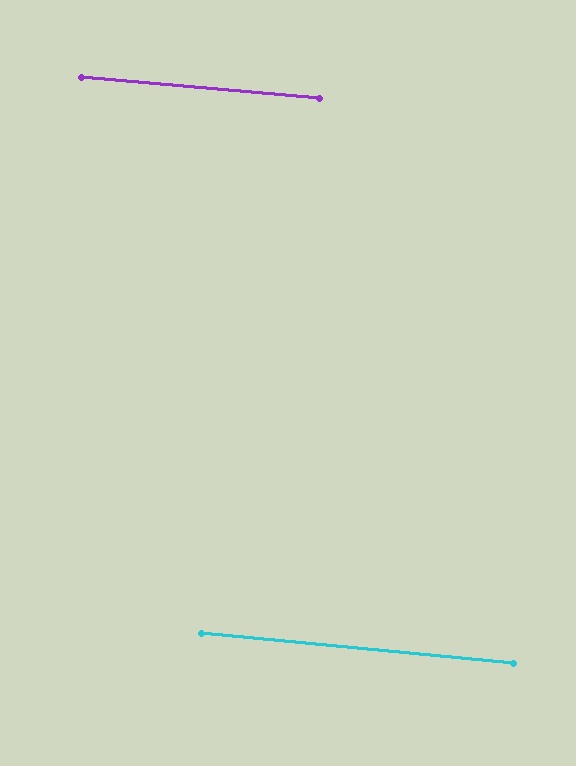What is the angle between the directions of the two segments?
Approximately 1 degree.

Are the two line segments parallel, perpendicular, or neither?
Parallel — their directions differ by only 0.6°.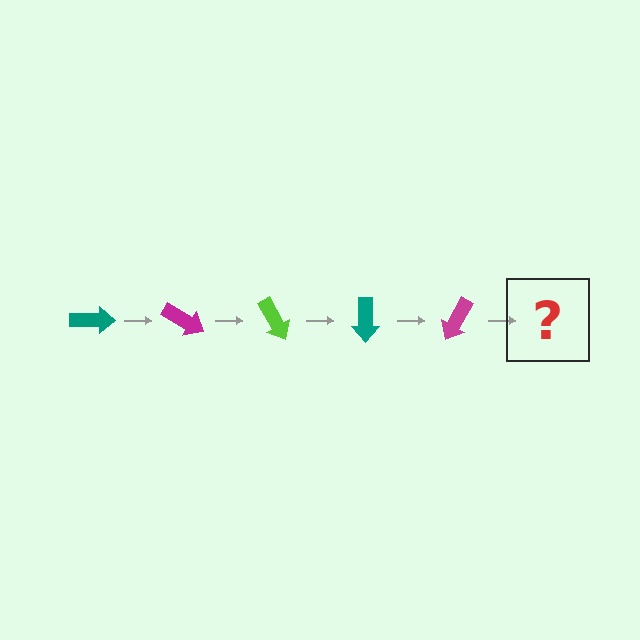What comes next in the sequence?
The next element should be a lime arrow, rotated 150 degrees from the start.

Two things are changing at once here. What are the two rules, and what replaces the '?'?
The two rules are that it rotates 30 degrees each step and the color cycles through teal, magenta, and lime. The '?' should be a lime arrow, rotated 150 degrees from the start.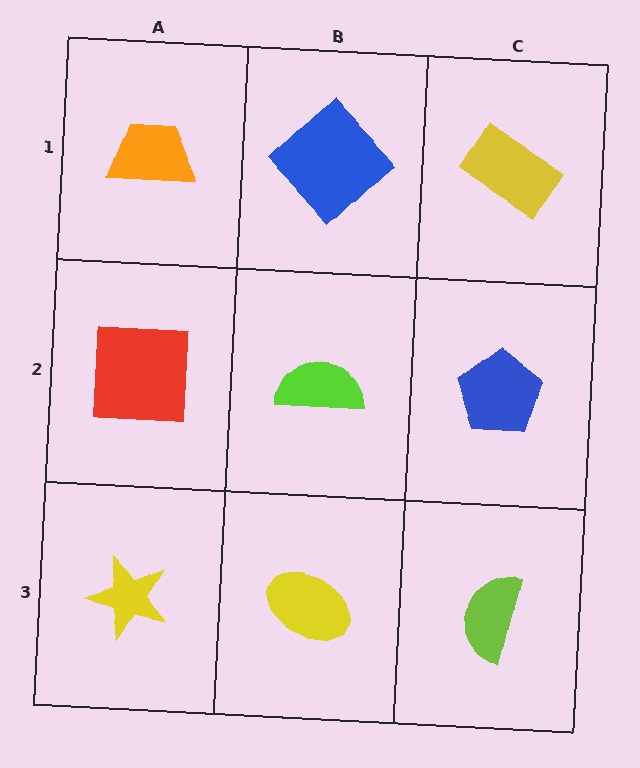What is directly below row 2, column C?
A lime semicircle.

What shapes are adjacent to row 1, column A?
A red square (row 2, column A), a blue diamond (row 1, column B).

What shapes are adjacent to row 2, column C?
A yellow rectangle (row 1, column C), a lime semicircle (row 3, column C), a lime semicircle (row 2, column B).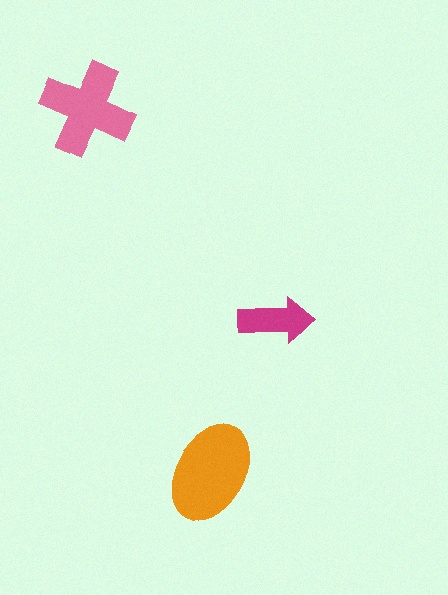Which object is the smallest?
The magenta arrow.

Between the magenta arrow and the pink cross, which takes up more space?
The pink cross.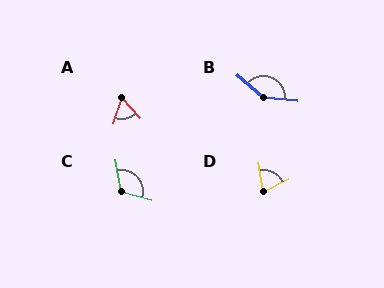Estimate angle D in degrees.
Approximately 72 degrees.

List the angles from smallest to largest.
A (60°), D (72°), C (116°), B (145°).